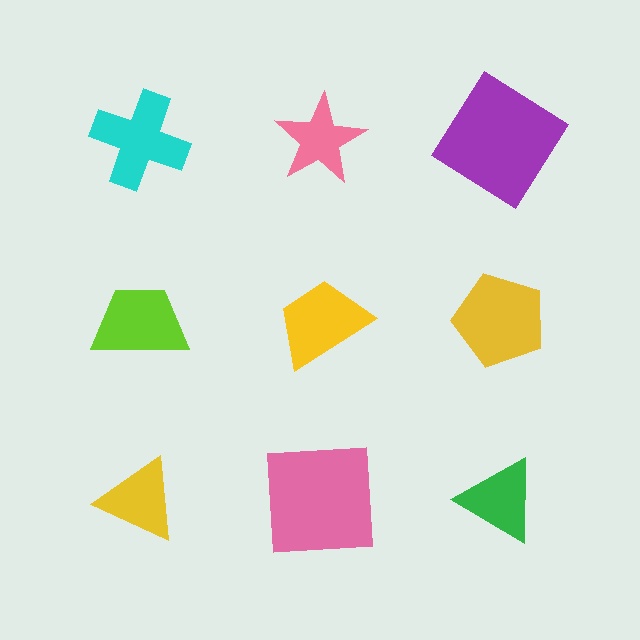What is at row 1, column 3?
A purple diamond.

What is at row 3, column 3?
A green triangle.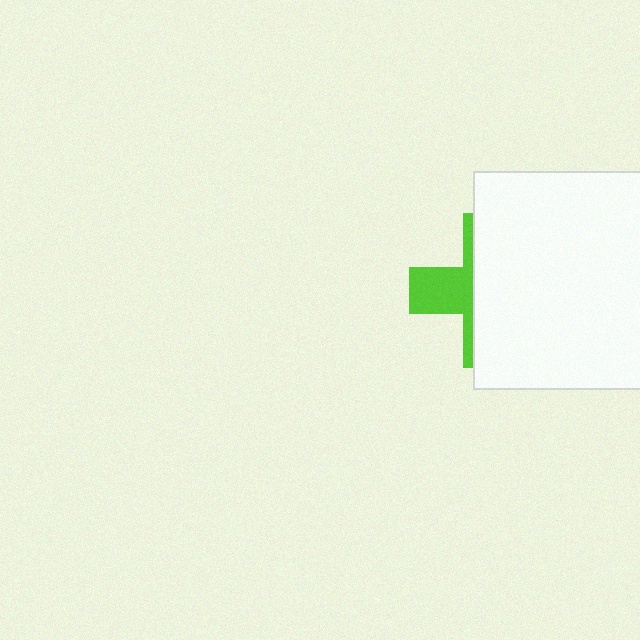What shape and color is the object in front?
The object in front is a white square.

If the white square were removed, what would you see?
You would see the complete lime cross.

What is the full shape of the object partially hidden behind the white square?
The partially hidden object is a lime cross.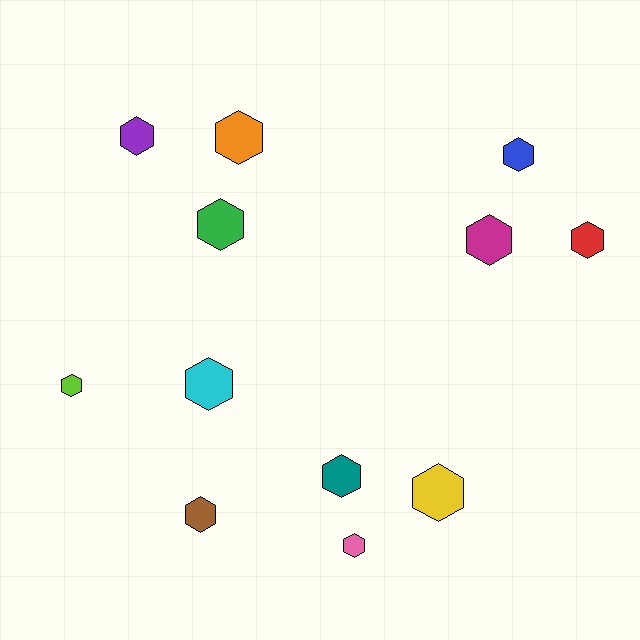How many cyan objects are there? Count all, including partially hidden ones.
There is 1 cyan object.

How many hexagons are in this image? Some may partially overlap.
There are 12 hexagons.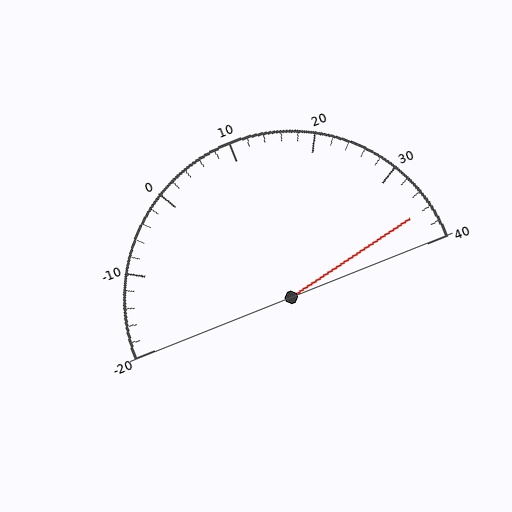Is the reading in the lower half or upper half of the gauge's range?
The reading is in the upper half of the range (-20 to 40).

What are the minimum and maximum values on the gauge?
The gauge ranges from -20 to 40.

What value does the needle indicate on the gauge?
The needle indicates approximately 36.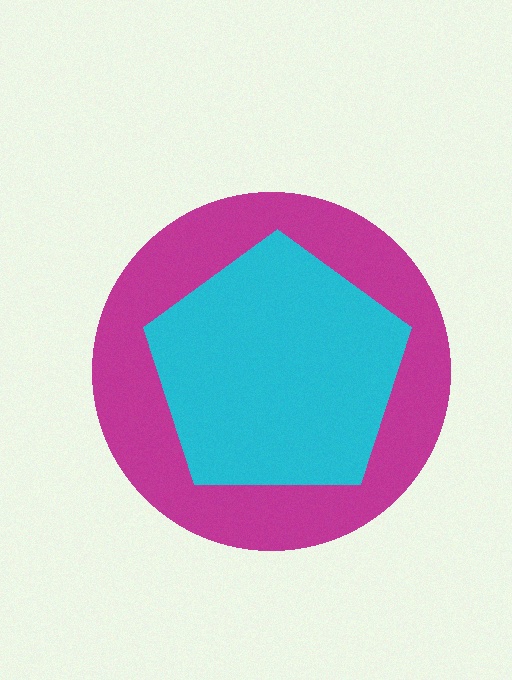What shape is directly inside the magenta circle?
The cyan pentagon.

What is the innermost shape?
The cyan pentagon.